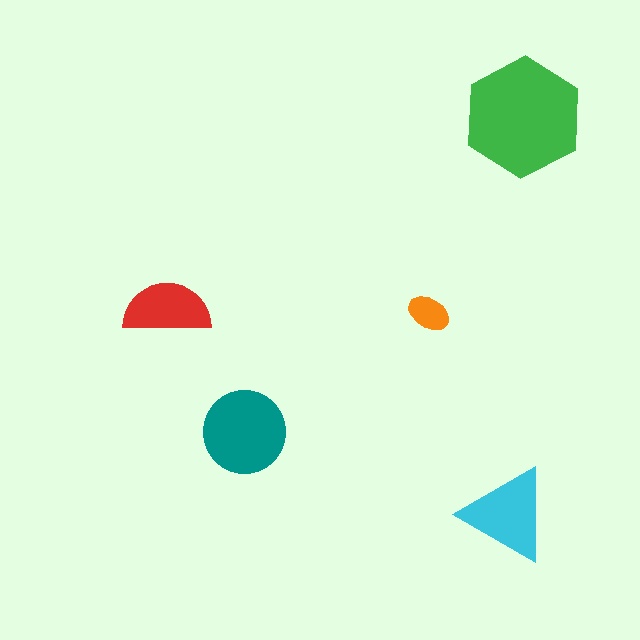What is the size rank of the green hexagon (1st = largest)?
1st.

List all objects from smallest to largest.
The orange ellipse, the red semicircle, the cyan triangle, the teal circle, the green hexagon.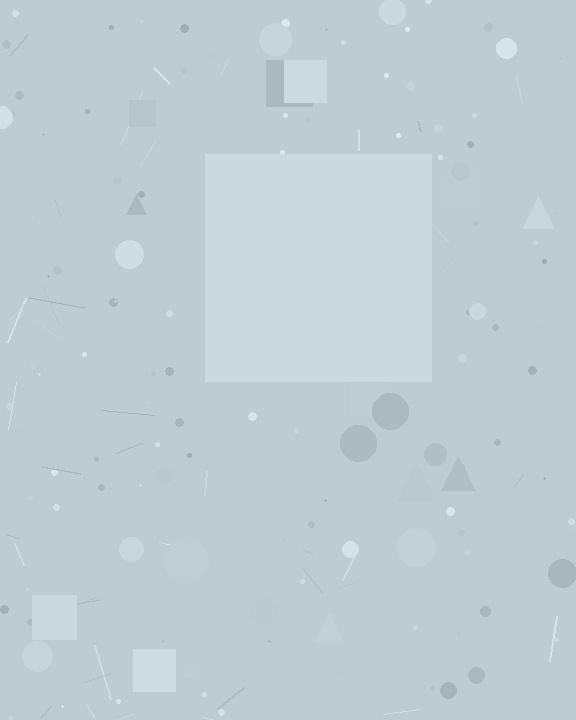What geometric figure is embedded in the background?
A square is embedded in the background.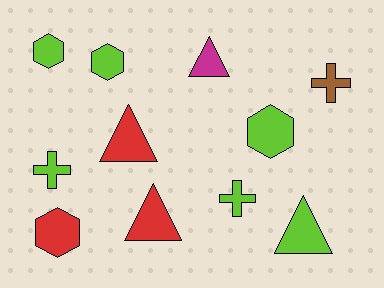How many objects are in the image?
There are 11 objects.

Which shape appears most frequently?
Hexagon, with 4 objects.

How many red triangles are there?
There are 2 red triangles.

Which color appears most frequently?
Lime, with 6 objects.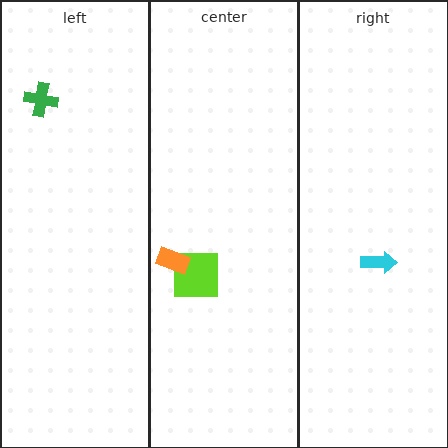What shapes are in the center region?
The lime square, the orange rectangle.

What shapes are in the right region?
The cyan arrow.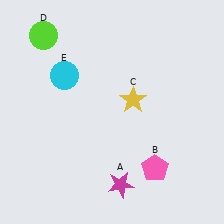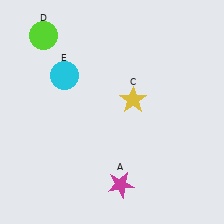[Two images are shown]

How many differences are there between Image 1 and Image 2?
There is 1 difference between the two images.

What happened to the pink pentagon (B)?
The pink pentagon (B) was removed in Image 2. It was in the bottom-right area of Image 1.